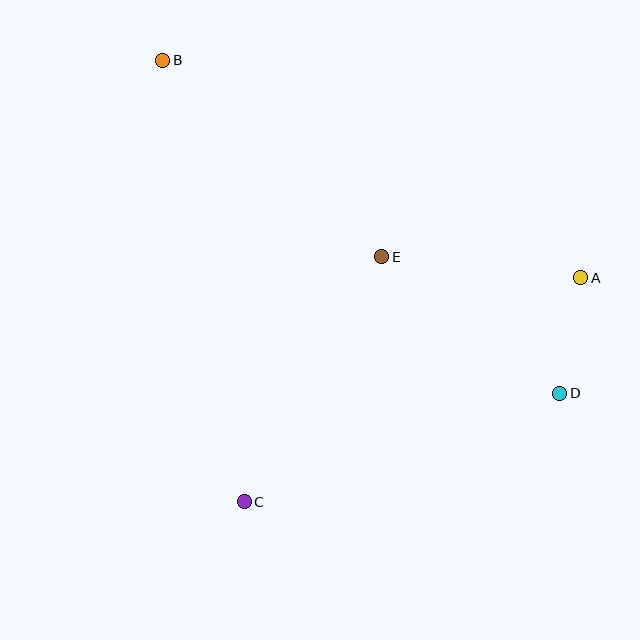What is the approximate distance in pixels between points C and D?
The distance between C and D is approximately 334 pixels.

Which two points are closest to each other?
Points A and D are closest to each other.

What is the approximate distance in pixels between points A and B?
The distance between A and B is approximately 471 pixels.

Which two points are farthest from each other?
Points B and D are farthest from each other.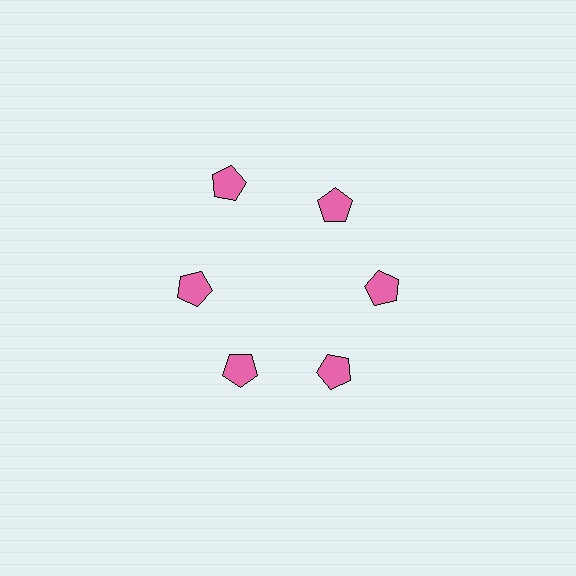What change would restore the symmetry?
The symmetry would be restored by moving it inward, back onto the ring so that all 6 pentagons sit at equal angles and equal distance from the center.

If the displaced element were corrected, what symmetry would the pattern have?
It would have 6-fold rotational symmetry — the pattern would map onto itself every 60 degrees.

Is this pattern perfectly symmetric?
No. The 6 pink pentagons are arranged in a ring, but one element near the 11 o'clock position is pushed outward from the center, breaking the 6-fold rotational symmetry.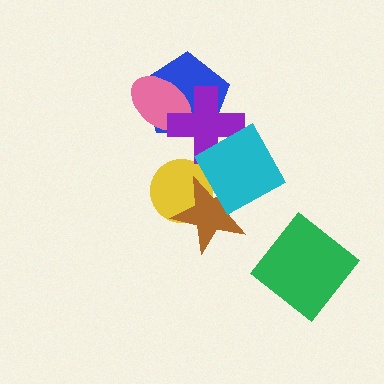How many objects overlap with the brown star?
2 objects overlap with the brown star.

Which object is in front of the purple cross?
The cyan diamond is in front of the purple cross.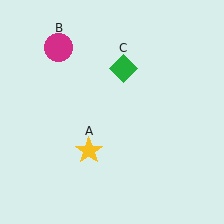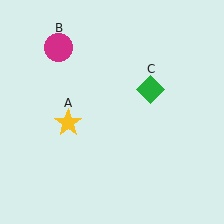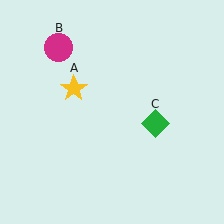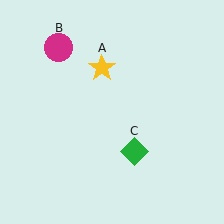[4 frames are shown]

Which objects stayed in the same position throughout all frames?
Magenta circle (object B) remained stationary.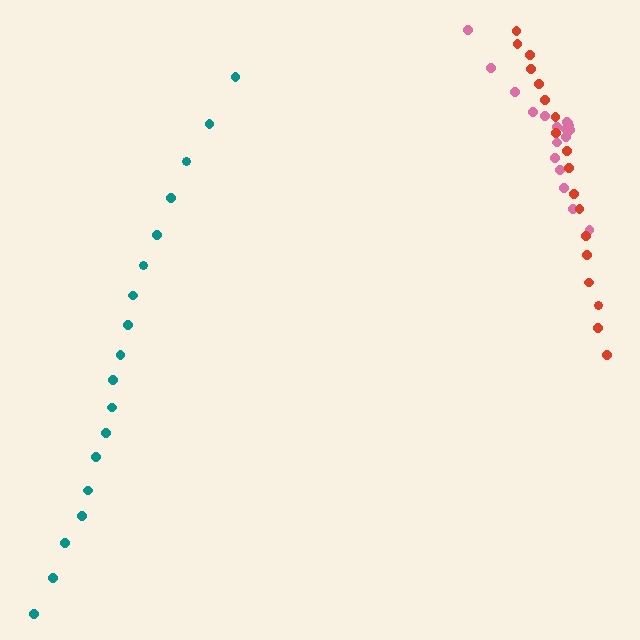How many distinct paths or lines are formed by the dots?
There are 3 distinct paths.